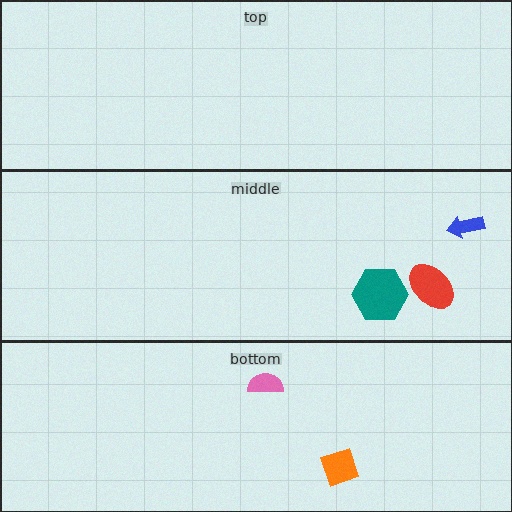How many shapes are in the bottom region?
2.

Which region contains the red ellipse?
The middle region.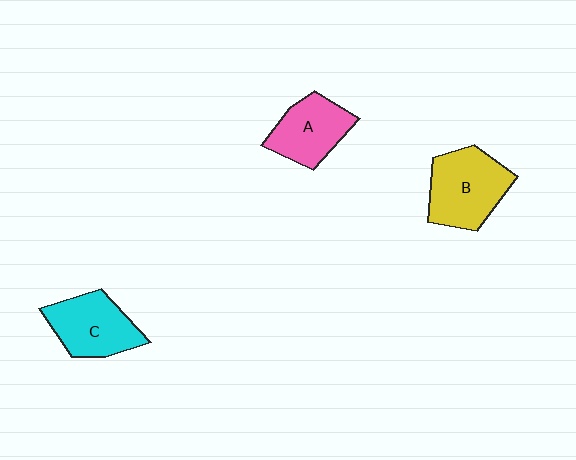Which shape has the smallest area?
Shape A (pink).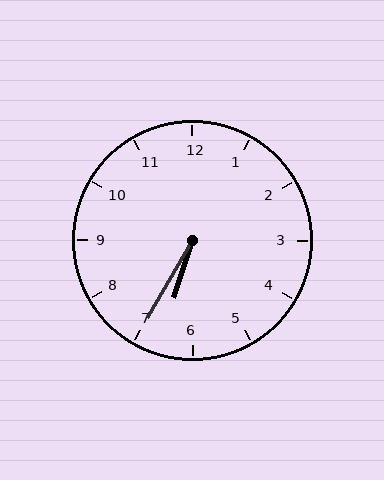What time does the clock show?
6:35.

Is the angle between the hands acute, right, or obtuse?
It is acute.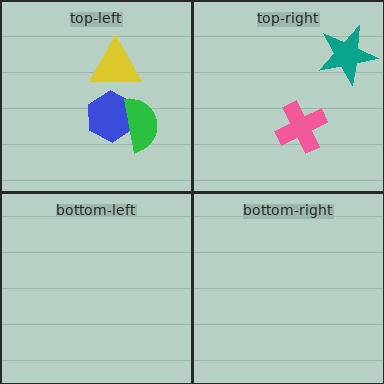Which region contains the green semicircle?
The top-left region.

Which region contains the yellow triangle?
The top-left region.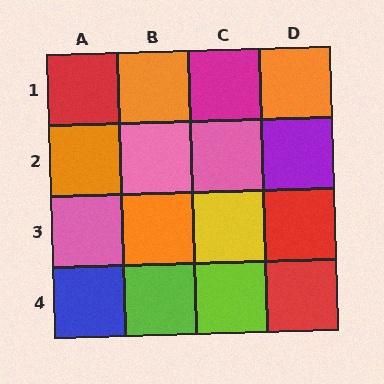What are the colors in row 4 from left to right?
Blue, lime, lime, red.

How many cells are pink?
3 cells are pink.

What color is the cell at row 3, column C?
Yellow.